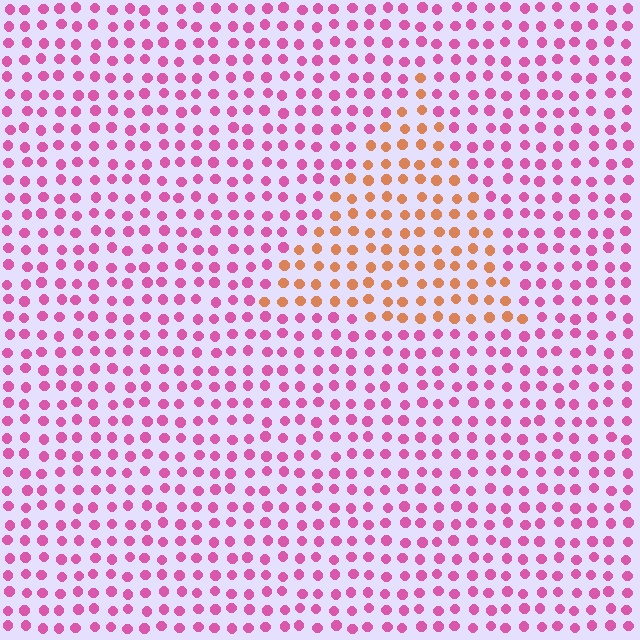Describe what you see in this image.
The image is filled with small pink elements in a uniform arrangement. A triangle-shaped region is visible where the elements are tinted to a slightly different hue, forming a subtle color boundary.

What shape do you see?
I see a triangle.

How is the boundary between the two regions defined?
The boundary is defined purely by a slight shift in hue (about 57 degrees). Spacing, size, and orientation are identical on both sides.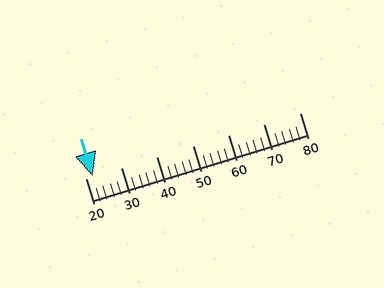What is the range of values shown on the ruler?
The ruler shows values from 20 to 80.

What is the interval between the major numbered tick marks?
The major tick marks are spaced 10 units apart.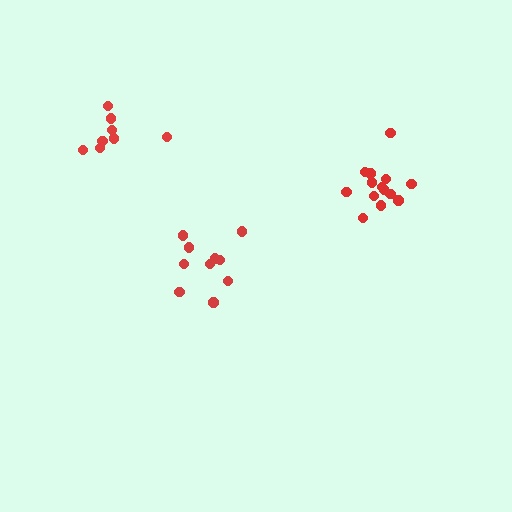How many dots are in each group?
Group 1: 14 dots, Group 2: 10 dots, Group 3: 8 dots (32 total).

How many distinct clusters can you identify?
There are 3 distinct clusters.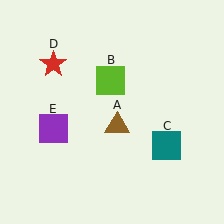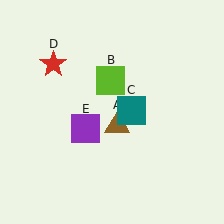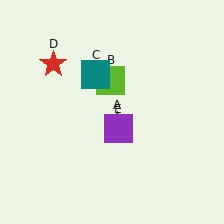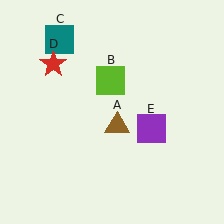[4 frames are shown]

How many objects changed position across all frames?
2 objects changed position: teal square (object C), purple square (object E).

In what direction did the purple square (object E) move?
The purple square (object E) moved right.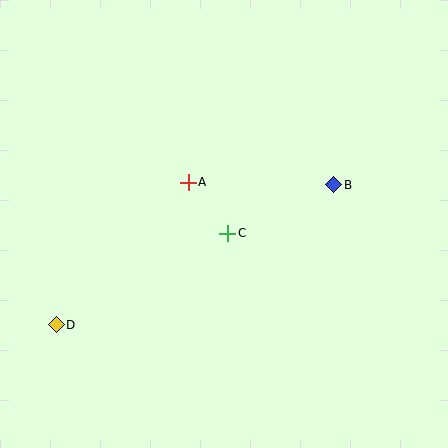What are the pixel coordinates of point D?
Point D is at (56, 325).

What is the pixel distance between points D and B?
The distance between D and B is 311 pixels.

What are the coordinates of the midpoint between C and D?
The midpoint between C and D is at (142, 279).